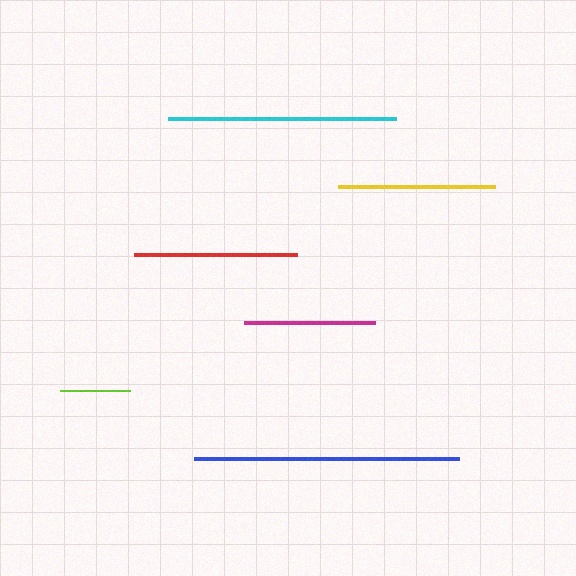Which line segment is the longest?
The blue line is the longest at approximately 265 pixels.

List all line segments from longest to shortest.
From longest to shortest: blue, cyan, red, yellow, magenta, lime.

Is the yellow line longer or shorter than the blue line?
The blue line is longer than the yellow line.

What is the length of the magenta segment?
The magenta segment is approximately 132 pixels long.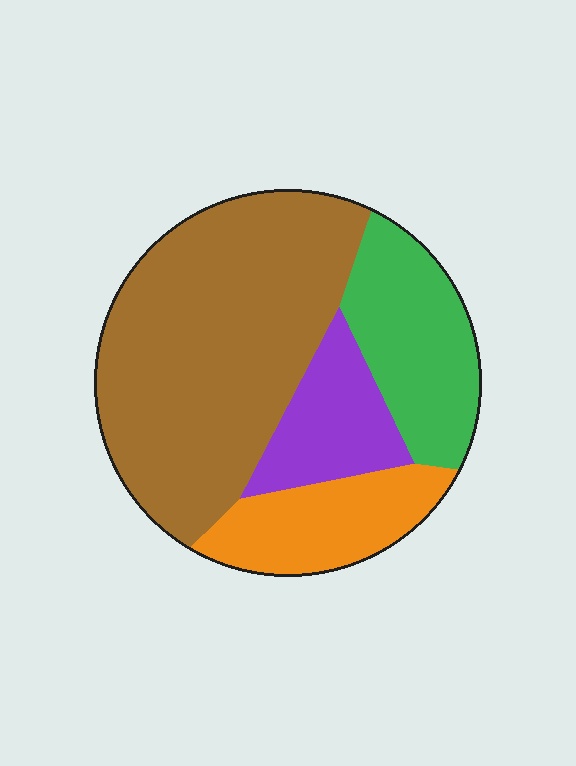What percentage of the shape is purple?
Purple covers about 15% of the shape.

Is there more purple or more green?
Green.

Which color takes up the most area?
Brown, at roughly 50%.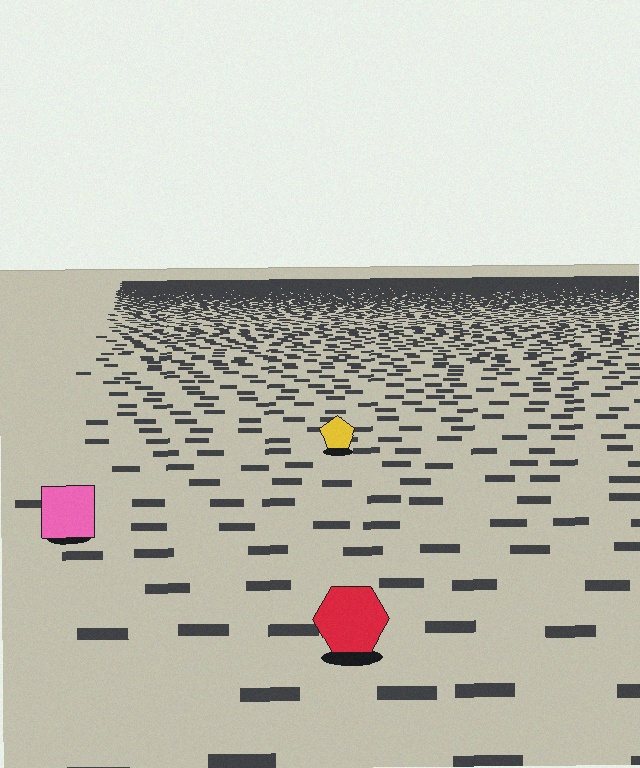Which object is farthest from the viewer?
The yellow pentagon is farthest from the viewer. It appears smaller and the ground texture around it is denser.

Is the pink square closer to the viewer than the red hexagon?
No. The red hexagon is closer — you can tell from the texture gradient: the ground texture is coarser near it.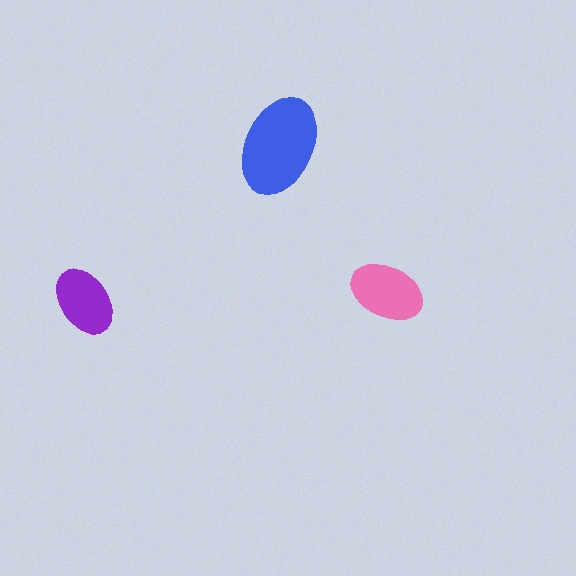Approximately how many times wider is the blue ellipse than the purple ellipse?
About 1.5 times wider.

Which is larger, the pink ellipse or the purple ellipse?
The pink one.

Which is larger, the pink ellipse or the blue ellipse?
The blue one.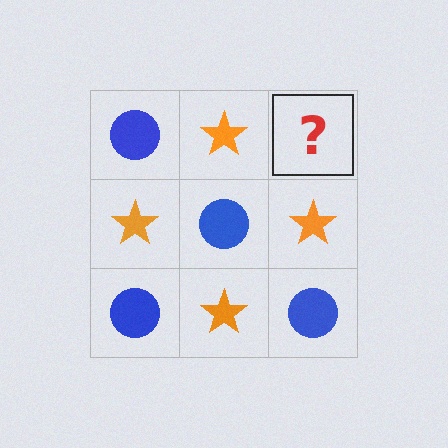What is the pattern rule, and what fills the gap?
The rule is that it alternates blue circle and orange star in a checkerboard pattern. The gap should be filled with a blue circle.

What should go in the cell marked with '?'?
The missing cell should contain a blue circle.